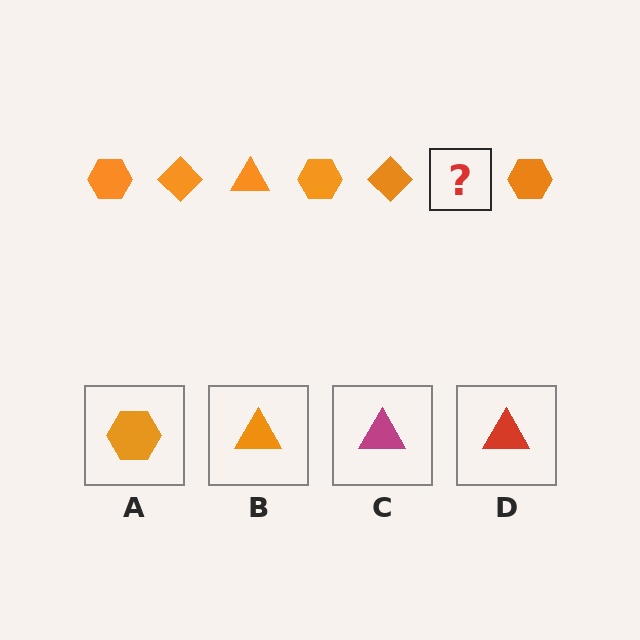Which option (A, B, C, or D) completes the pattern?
B.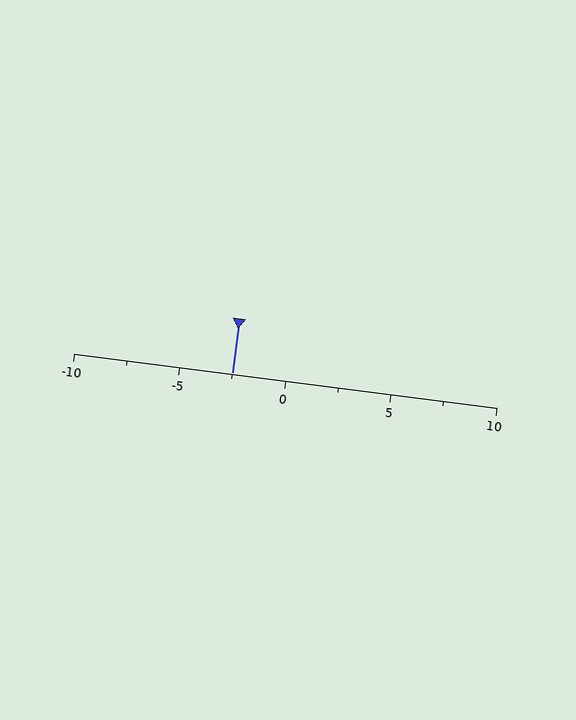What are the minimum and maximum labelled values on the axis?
The axis runs from -10 to 10.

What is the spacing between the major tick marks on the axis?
The major ticks are spaced 5 apart.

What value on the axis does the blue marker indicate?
The marker indicates approximately -2.5.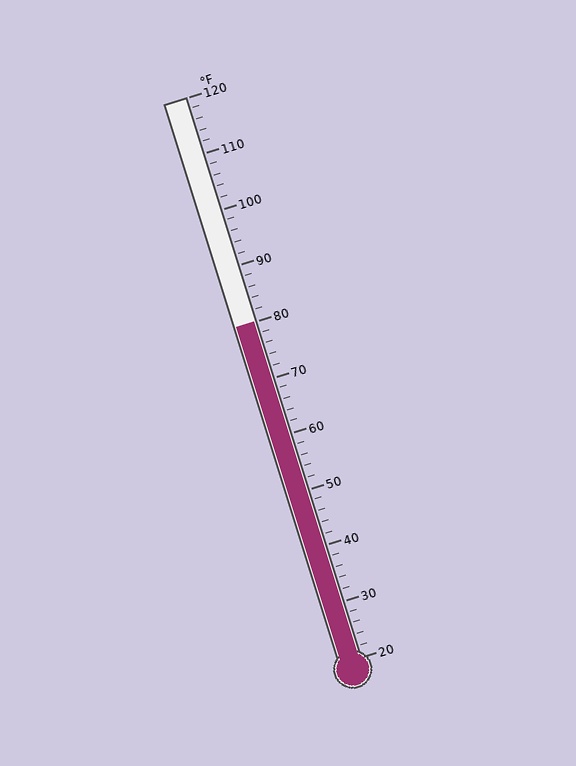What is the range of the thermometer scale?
The thermometer scale ranges from 20°F to 120°F.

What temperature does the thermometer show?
The thermometer shows approximately 80°F.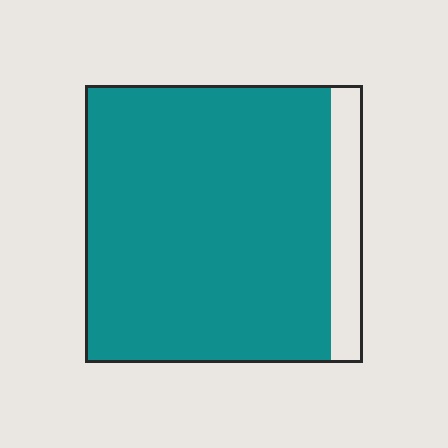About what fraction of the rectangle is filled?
About seven eighths (7/8).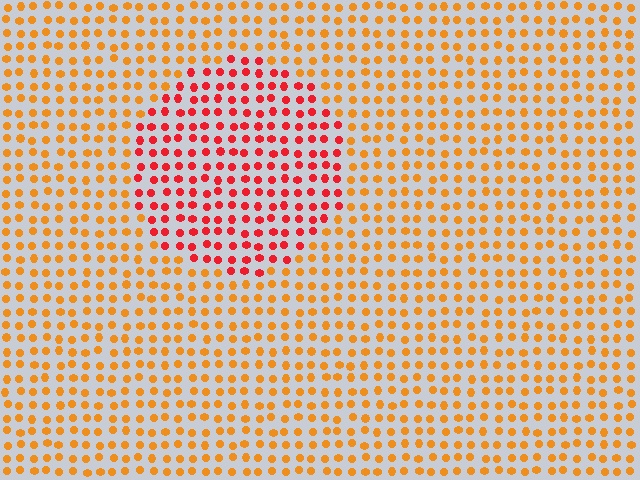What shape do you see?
I see a circle.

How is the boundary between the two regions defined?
The boundary is defined purely by a slight shift in hue (about 37 degrees). Spacing, size, and orientation are identical on both sides.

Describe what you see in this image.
The image is filled with small orange elements in a uniform arrangement. A circle-shaped region is visible where the elements are tinted to a slightly different hue, forming a subtle color boundary.